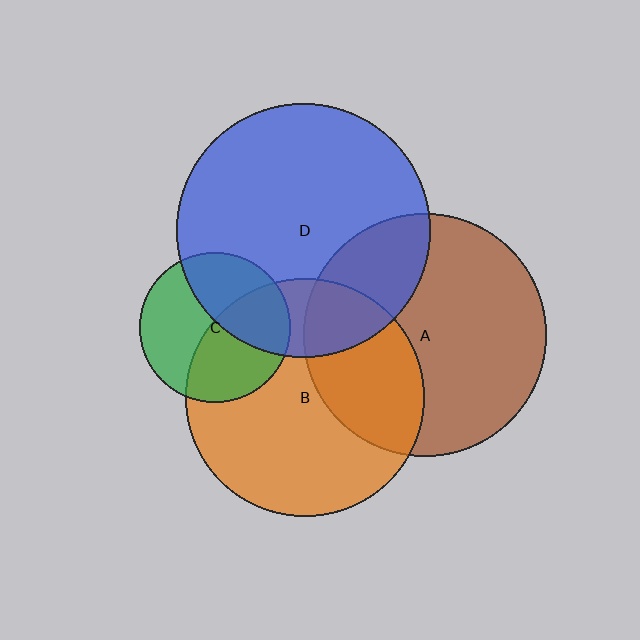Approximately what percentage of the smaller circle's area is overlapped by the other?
Approximately 45%.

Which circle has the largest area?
Circle D (blue).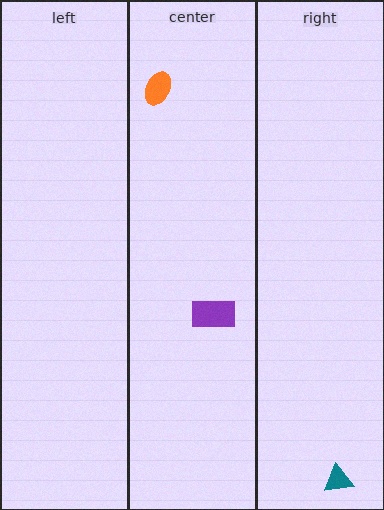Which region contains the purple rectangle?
The center region.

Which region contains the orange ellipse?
The center region.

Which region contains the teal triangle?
The right region.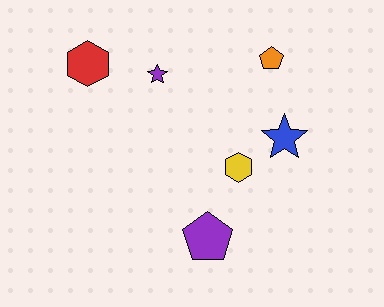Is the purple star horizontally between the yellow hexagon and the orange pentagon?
No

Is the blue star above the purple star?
No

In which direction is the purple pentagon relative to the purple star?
The purple pentagon is below the purple star.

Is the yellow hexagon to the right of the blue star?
No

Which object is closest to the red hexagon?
The purple star is closest to the red hexagon.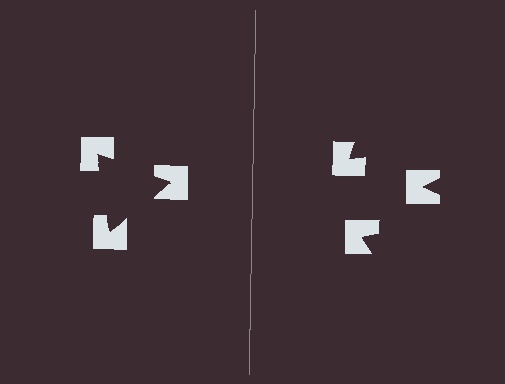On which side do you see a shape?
An illusory triangle appears on the left side. On the right side the wedge cuts are rotated, so no coherent shape forms.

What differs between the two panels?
The notched squares are positioned identically on both sides; only the wedge orientations differ. On the left they align to a triangle; on the right they are misaligned.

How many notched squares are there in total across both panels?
6 — 3 on each side.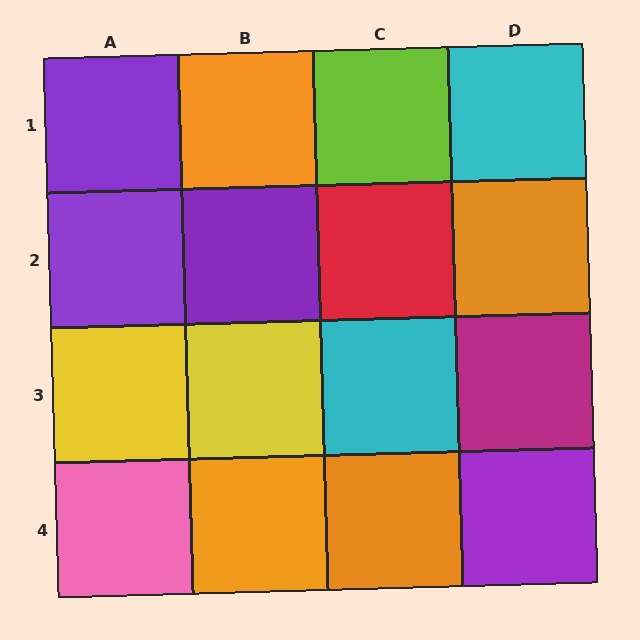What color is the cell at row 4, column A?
Pink.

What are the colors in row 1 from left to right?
Purple, orange, lime, cyan.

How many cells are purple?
4 cells are purple.